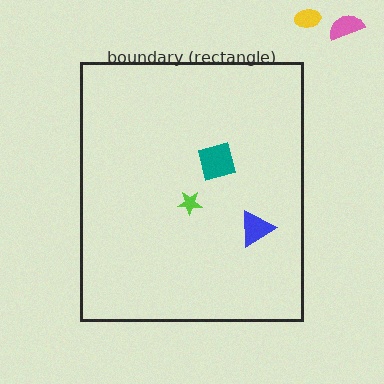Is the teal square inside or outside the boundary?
Inside.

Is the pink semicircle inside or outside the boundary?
Outside.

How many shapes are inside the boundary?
3 inside, 2 outside.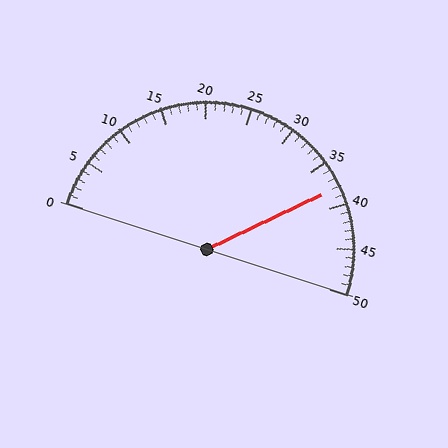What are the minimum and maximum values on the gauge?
The gauge ranges from 0 to 50.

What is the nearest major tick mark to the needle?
The nearest major tick mark is 40.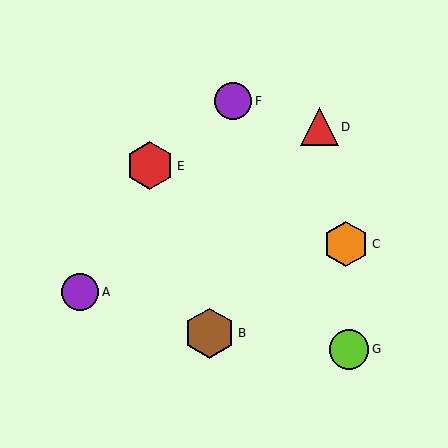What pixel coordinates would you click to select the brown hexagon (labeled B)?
Click at (210, 333) to select the brown hexagon B.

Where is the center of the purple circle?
The center of the purple circle is at (80, 292).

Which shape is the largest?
The brown hexagon (labeled B) is the largest.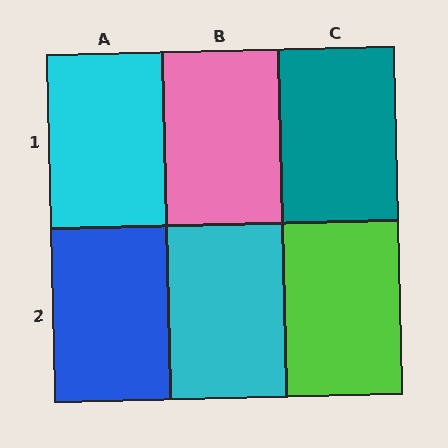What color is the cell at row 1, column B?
Pink.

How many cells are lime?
1 cell is lime.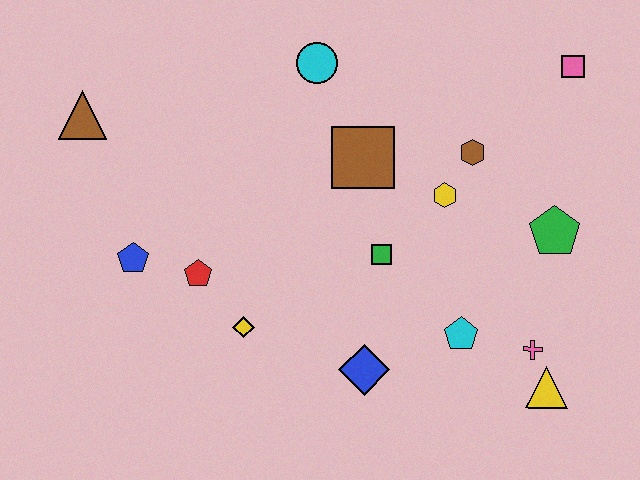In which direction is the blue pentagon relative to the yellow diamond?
The blue pentagon is to the left of the yellow diamond.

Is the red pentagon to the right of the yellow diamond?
No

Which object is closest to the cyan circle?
The brown square is closest to the cyan circle.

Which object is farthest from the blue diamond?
The brown triangle is farthest from the blue diamond.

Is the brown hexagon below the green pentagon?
No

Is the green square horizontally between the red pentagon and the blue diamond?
No